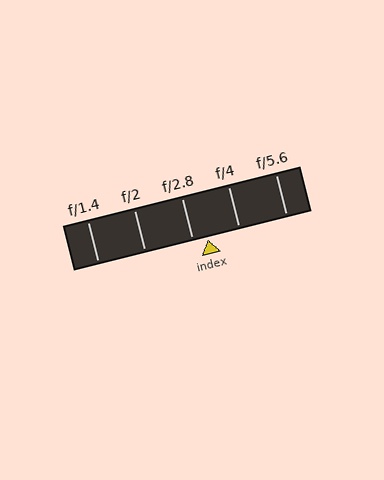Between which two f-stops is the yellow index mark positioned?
The index mark is between f/2.8 and f/4.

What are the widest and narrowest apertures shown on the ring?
The widest aperture shown is f/1.4 and the narrowest is f/5.6.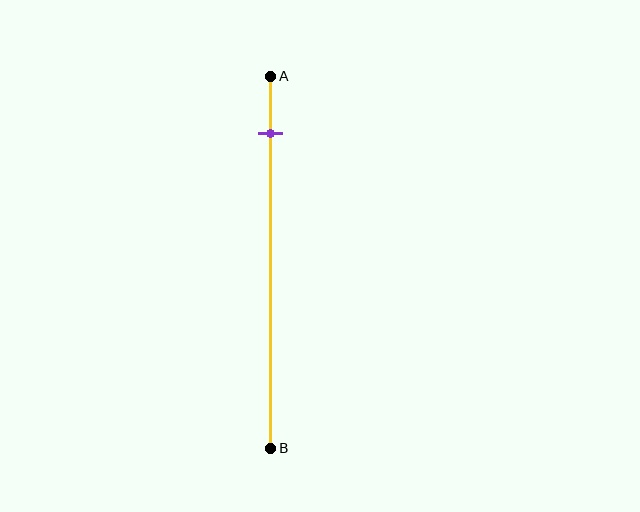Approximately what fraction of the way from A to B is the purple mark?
The purple mark is approximately 15% of the way from A to B.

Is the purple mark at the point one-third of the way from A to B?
No, the mark is at about 15% from A, not at the 33% one-third point.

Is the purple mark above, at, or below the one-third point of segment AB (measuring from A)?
The purple mark is above the one-third point of segment AB.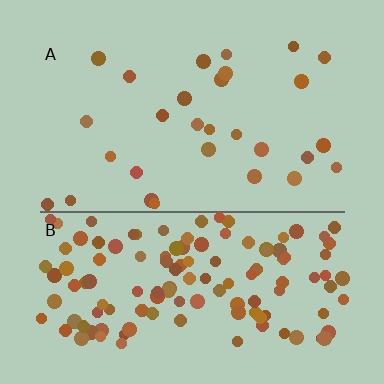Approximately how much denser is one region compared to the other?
Approximately 4.5× — region B over region A.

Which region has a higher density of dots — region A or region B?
B (the bottom).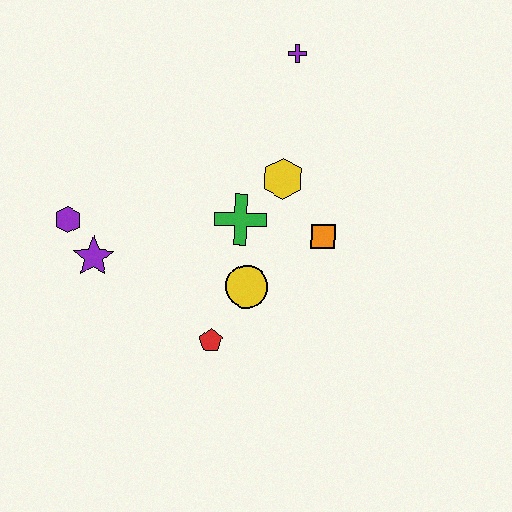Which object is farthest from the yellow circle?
The purple cross is farthest from the yellow circle.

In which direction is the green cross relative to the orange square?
The green cross is to the left of the orange square.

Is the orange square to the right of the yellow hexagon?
Yes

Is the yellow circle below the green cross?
Yes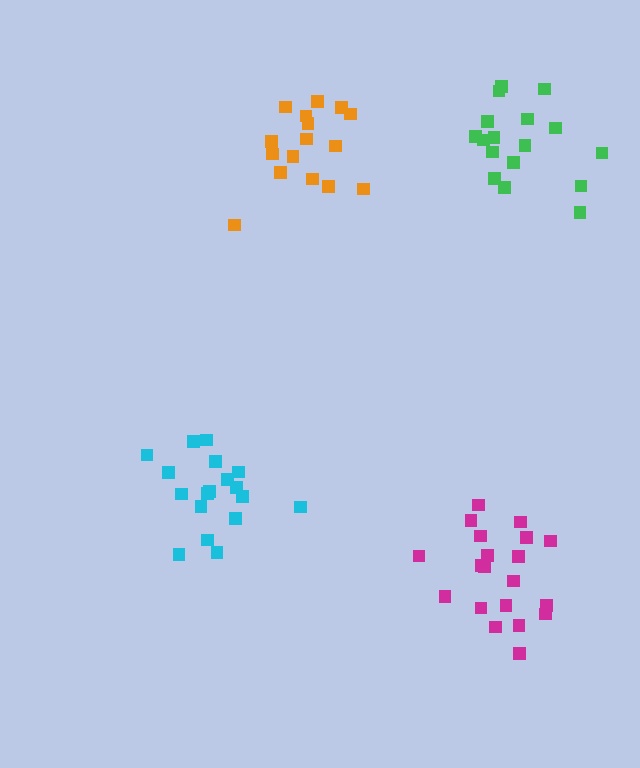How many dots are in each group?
Group 1: 20 dots, Group 2: 16 dots, Group 3: 17 dots, Group 4: 18 dots (71 total).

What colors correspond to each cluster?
The clusters are colored: magenta, orange, green, cyan.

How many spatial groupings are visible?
There are 4 spatial groupings.